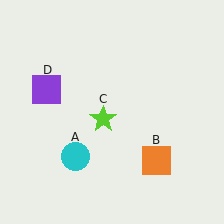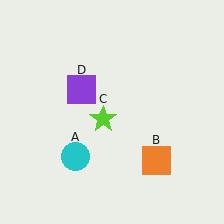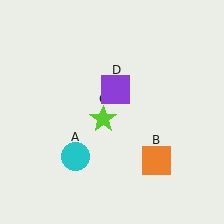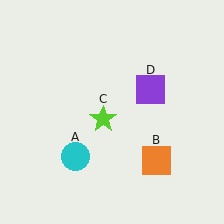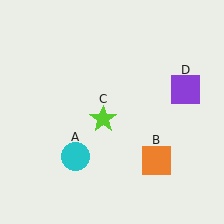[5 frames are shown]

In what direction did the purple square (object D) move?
The purple square (object D) moved right.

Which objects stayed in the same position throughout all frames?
Cyan circle (object A) and orange square (object B) and lime star (object C) remained stationary.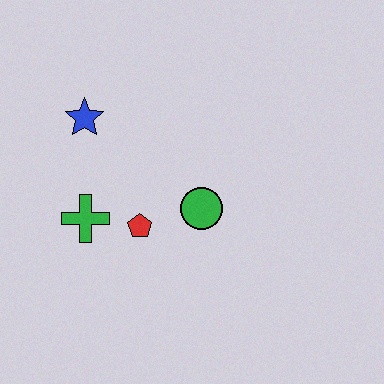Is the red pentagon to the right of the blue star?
Yes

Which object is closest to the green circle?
The red pentagon is closest to the green circle.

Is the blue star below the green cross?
No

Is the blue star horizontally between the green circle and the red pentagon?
No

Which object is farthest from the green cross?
The green circle is farthest from the green cross.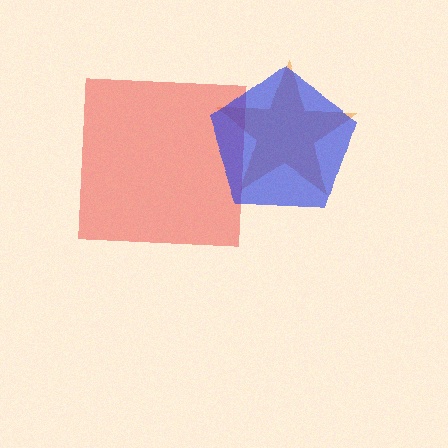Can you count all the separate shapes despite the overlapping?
Yes, there are 3 separate shapes.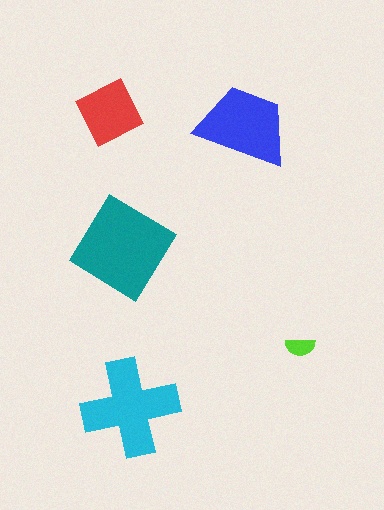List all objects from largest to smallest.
The teal diamond, the cyan cross, the blue trapezoid, the red diamond, the lime semicircle.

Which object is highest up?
The red diamond is topmost.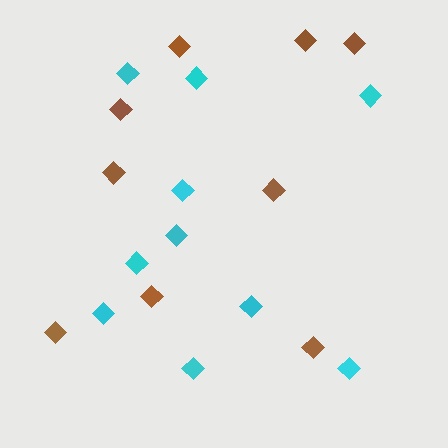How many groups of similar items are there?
There are 2 groups: one group of cyan diamonds (10) and one group of brown diamonds (9).